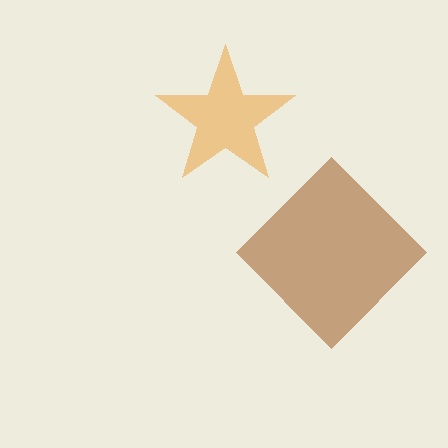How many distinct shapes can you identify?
There are 2 distinct shapes: an orange star, a brown diamond.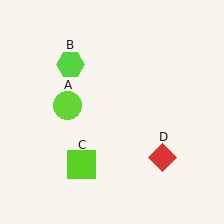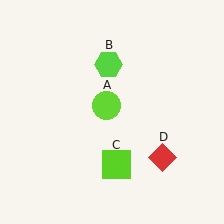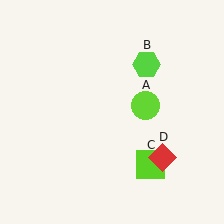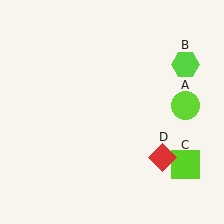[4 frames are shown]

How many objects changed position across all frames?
3 objects changed position: lime circle (object A), lime hexagon (object B), lime square (object C).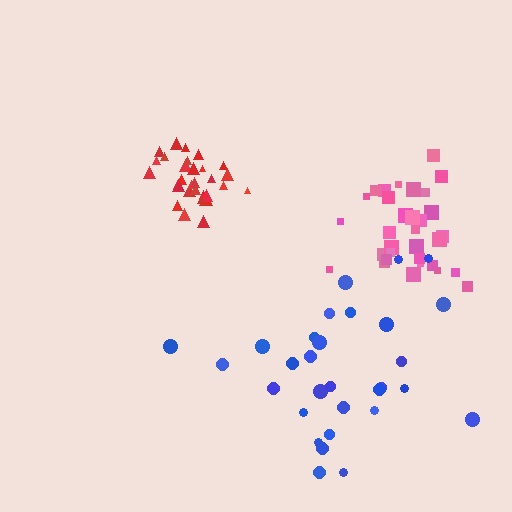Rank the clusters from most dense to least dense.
red, pink, blue.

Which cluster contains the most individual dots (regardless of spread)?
Red (32).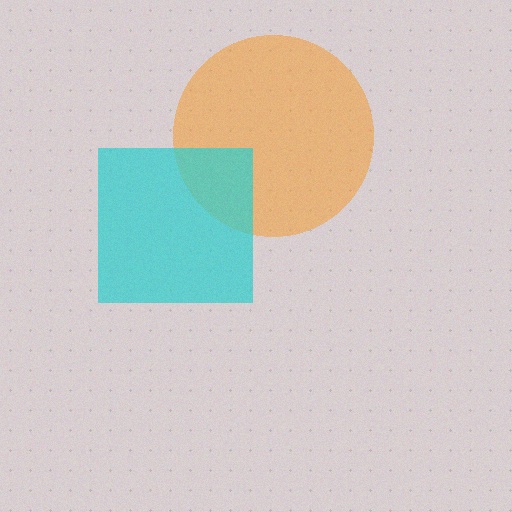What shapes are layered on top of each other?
The layered shapes are: an orange circle, a cyan square.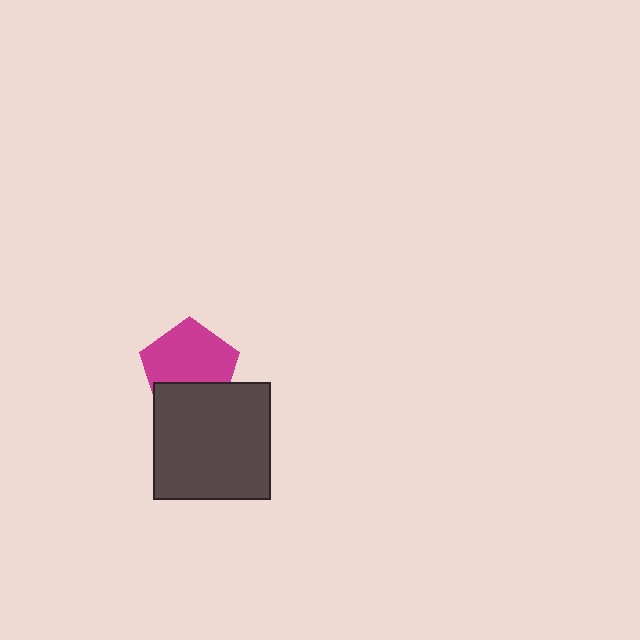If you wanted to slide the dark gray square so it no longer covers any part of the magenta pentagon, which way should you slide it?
Slide it down — that is the most direct way to separate the two shapes.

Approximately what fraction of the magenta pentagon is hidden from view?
Roughly 32% of the magenta pentagon is hidden behind the dark gray square.